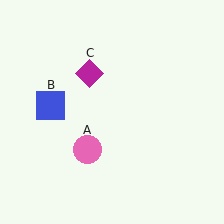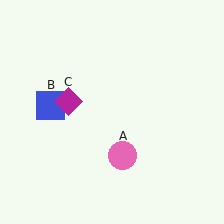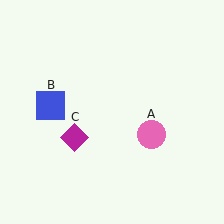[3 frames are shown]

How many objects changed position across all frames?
2 objects changed position: pink circle (object A), magenta diamond (object C).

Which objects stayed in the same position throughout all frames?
Blue square (object B) remained stationary.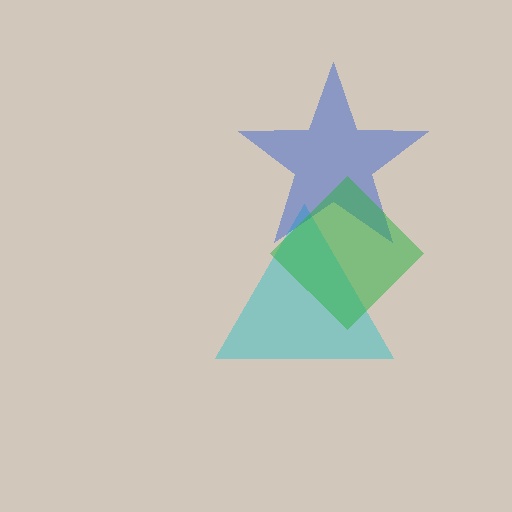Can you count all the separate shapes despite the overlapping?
Yes, there are 3 separate shapes.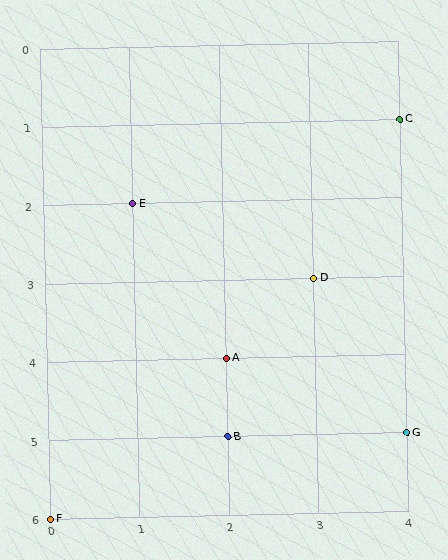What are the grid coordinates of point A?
Point A is at grid coordinates (2, 4).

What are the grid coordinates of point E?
Point E is at grid coordinates (1, 2).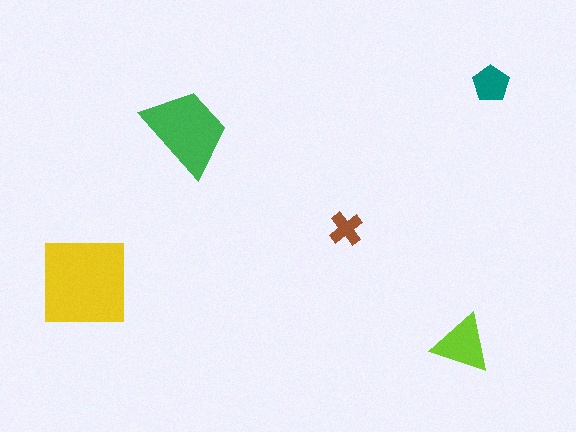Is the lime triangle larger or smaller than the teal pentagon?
Larger.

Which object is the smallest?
The brown cross.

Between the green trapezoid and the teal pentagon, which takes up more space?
The green trapezoid.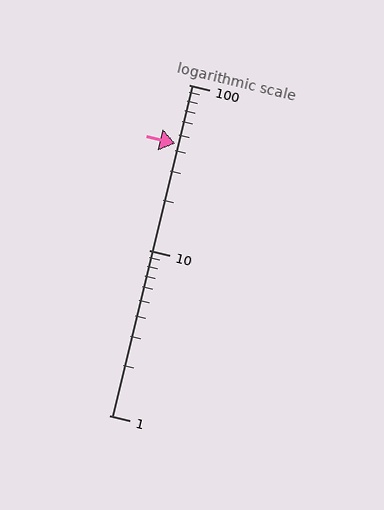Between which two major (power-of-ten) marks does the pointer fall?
The pointer is between 10 and 100.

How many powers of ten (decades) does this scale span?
The scale spans 2 decades, from 1 to 100.